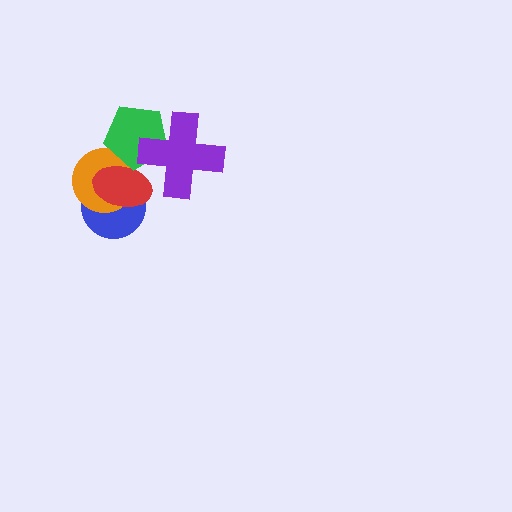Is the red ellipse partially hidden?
Yes, it is partially covered by another shape.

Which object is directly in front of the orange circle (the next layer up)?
The red ellipse is directly in front of the orange circle.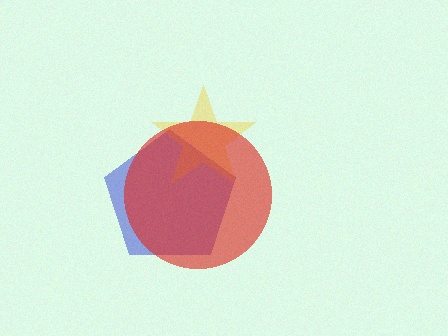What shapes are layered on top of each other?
The layered shapes are: a blue pentagon, a yellow star, a red circle.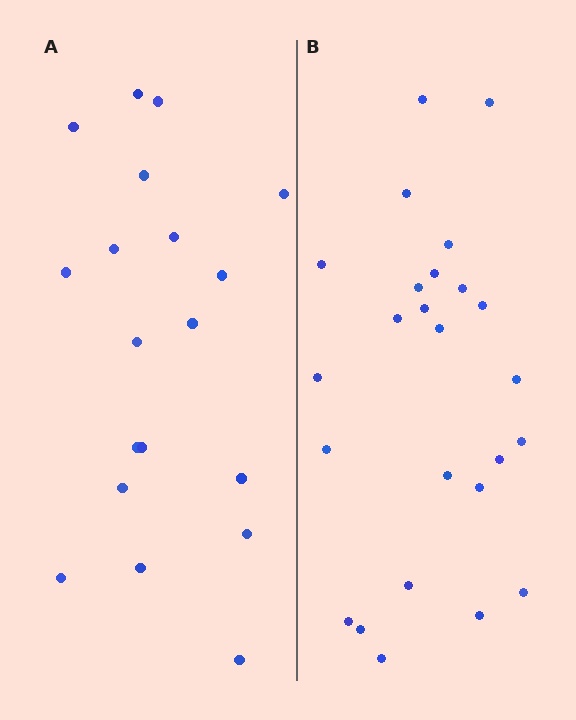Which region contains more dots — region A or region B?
Region B (the right region) has more dots.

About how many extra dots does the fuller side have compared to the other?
Region B has about 6 more dots than region A.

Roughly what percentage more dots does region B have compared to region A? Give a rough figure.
About 30% more.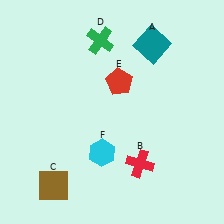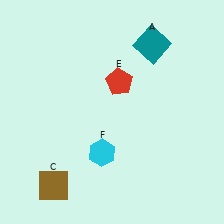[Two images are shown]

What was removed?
The green cross (D), the red cross (B) were removed in Image 2.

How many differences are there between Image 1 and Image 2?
There are 2 differences between the two images.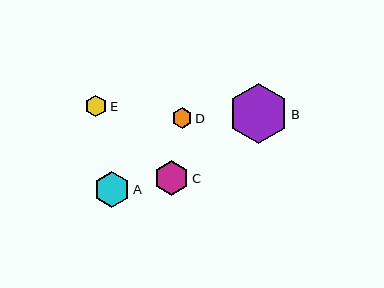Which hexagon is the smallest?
Hexagon D is the smallest with a size of approximately 20 pixels.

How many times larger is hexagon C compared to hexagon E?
Hexagon C is approximately 1.6 times the size of hexagon E.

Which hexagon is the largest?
Hexagon B is the largest with a size of approximately 60 pixels.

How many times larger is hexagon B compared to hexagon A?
Hexagon B is approximately 1.7 times the size of hexagon A.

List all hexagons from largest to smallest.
From largest to smallest: B, A, C, E, D.